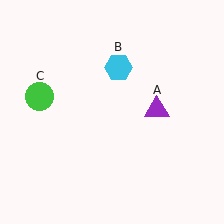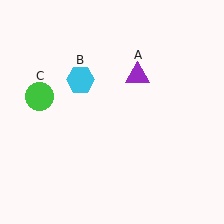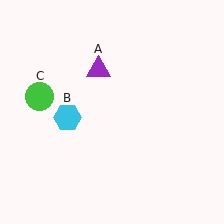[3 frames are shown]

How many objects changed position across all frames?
2 objects changed position: purple triangle (object A), cyan hexagon (object B).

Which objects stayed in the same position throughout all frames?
Green circle (object C) remained stationary.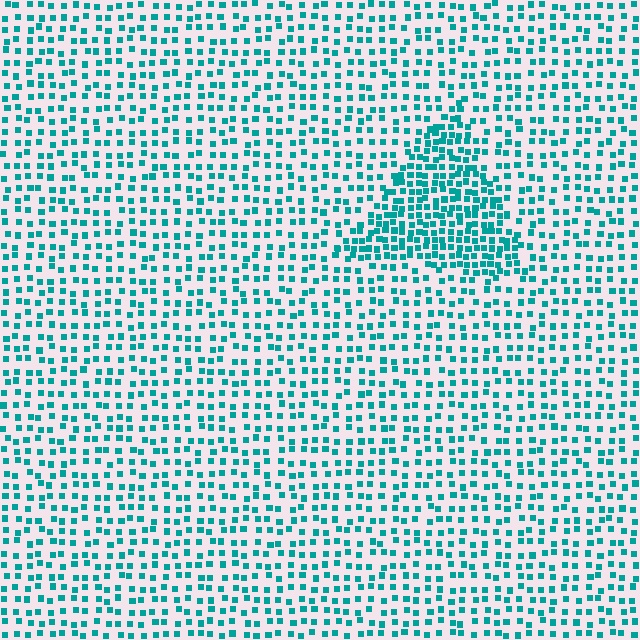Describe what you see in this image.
The image contains small teal elements arranged at two different densities. A triangle-shaped region is visible where the elements are more densely packed than the surrounding area.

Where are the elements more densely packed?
The elements are more densely packed inside the triangle boundary.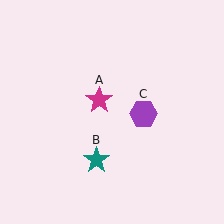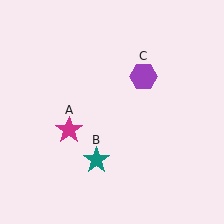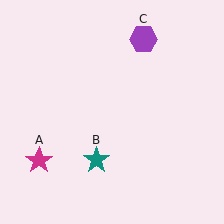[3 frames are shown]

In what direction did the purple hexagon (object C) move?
The purple hexagon (object C) moved up.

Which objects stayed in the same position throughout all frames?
Teal star (object B) remained stationary.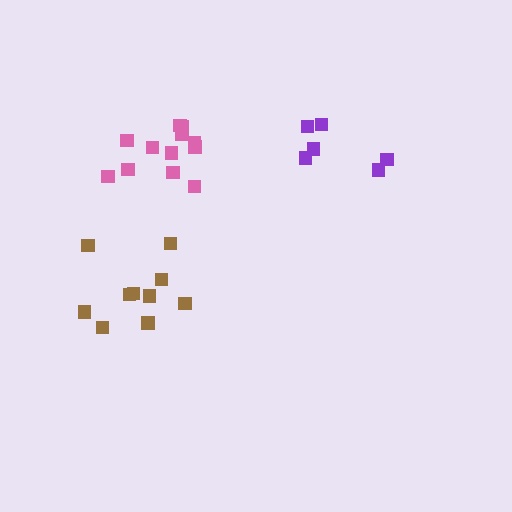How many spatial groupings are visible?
There are 3 spatial groupings.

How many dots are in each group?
Group 1: 10 dots, Group 2: 6 dots, Group 3: 12 dots (28 total).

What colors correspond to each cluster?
The clusters are colored: brown, purple, pink.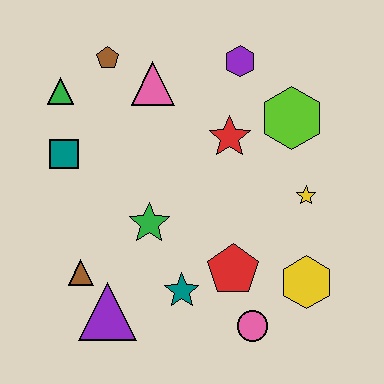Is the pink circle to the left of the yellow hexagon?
Yes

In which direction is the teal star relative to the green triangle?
The teal star is below the green triangle.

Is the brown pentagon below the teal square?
No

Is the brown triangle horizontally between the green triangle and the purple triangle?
Yes